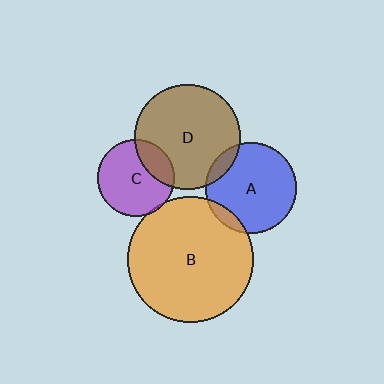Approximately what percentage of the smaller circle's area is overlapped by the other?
Approximately 25%.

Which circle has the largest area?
Circle B (orange).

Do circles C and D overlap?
Yes.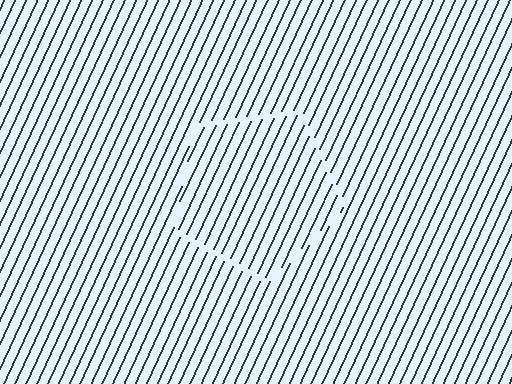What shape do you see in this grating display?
An illusory pentagon. The interior of the shape contains the same grating, shifted by half a period — the contour is defined by the phase discontinuity where line-ends from the inner and outer gratings abut.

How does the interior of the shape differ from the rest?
The interior of the shape contains the same grating, shifted by half a period — the contour is defined by the phase discontinuity where line-ends from the inner and outer gratings abut.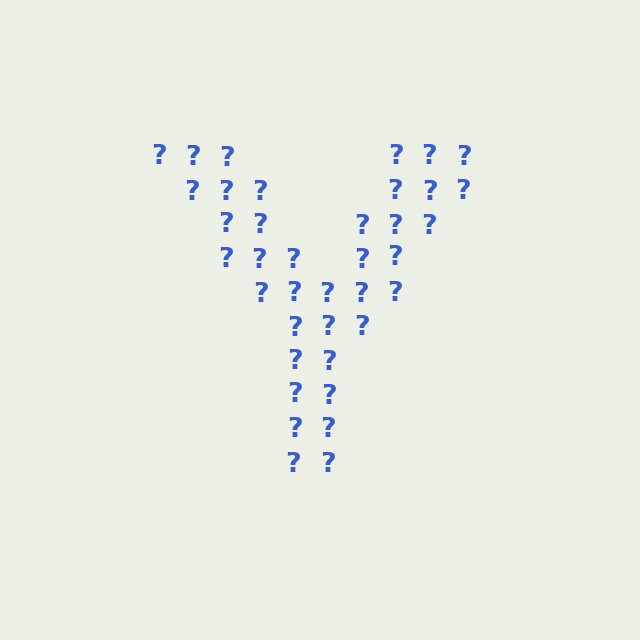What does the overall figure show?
The overall figure shows the letter Y.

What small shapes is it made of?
It is made of small question marks.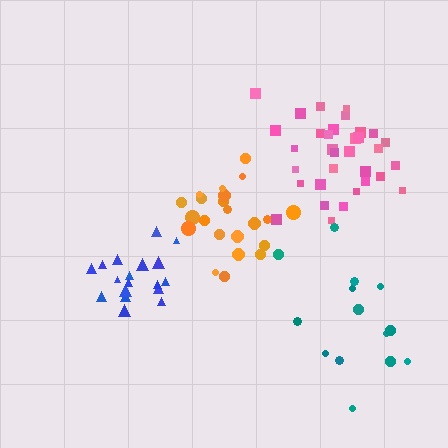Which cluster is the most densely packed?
Blue.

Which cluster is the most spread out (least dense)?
Teal.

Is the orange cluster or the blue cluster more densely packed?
Blue.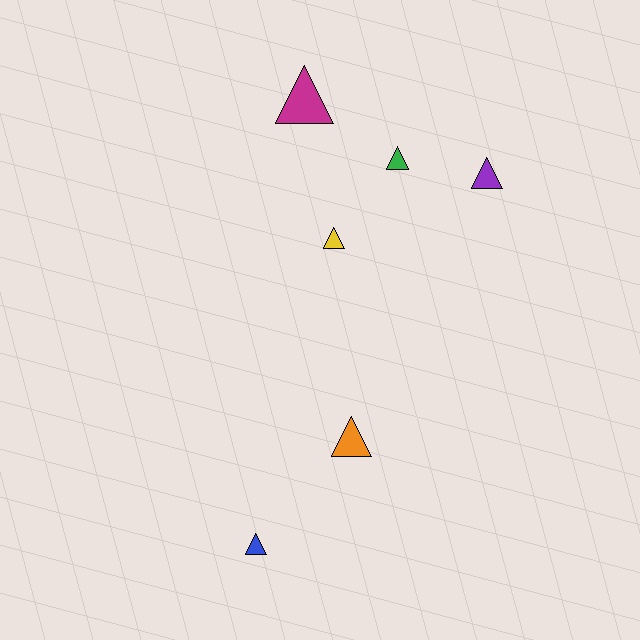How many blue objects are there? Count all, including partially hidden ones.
There is 1 blue object.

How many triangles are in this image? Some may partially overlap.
There are 6 triangles.